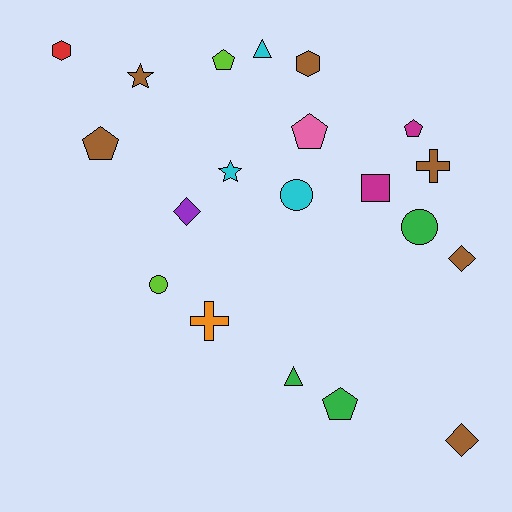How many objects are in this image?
There are 20 objects.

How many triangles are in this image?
There are 2 triangles.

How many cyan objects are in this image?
There are 3 cyan objects.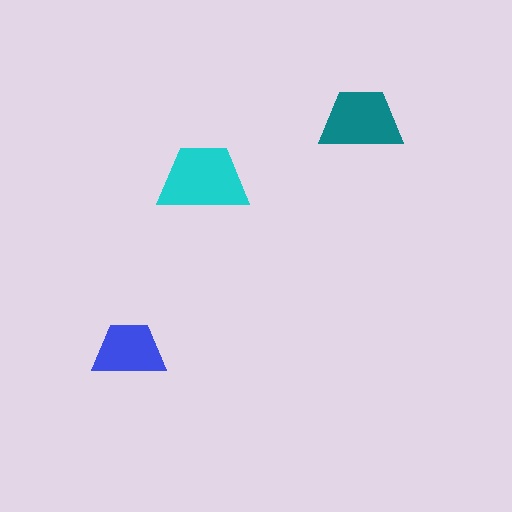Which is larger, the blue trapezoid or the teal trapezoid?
The teal one.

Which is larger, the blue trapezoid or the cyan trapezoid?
The cyan one.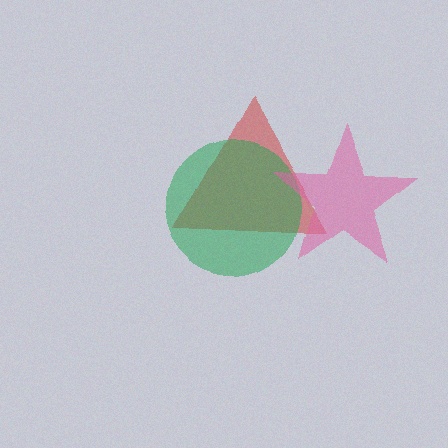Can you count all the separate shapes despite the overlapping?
Yes, there are 3 separate shapes.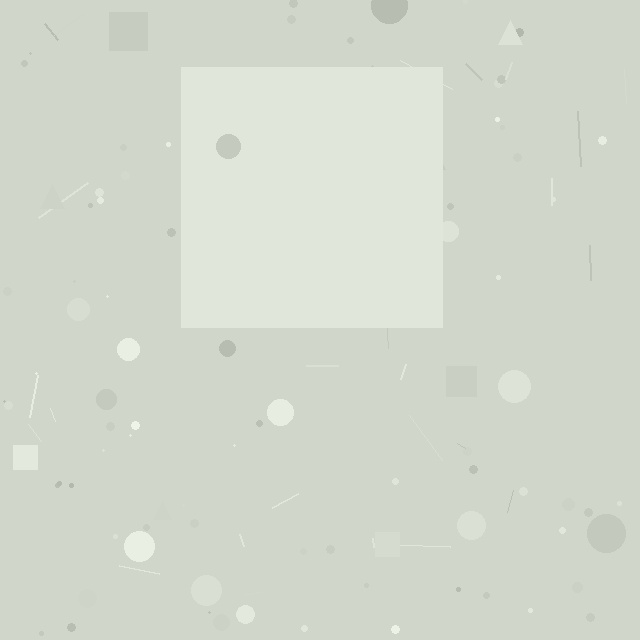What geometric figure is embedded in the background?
A square is embedded in the background.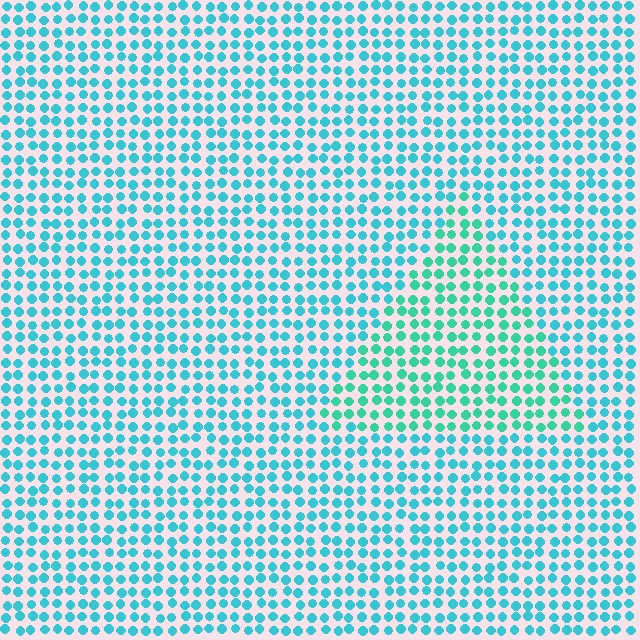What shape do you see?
I see a triangle.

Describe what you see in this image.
The image is filled with small cyan elements in a uniform arrangement. A triangle-shaped region is visible where the elements are tinted to a slightly different hue, forming a subtle color boundary.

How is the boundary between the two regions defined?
The boundary is defined purely by a slight shift in hue (about 25 degrees). Spacing, size, and orientation are identical on both sides.